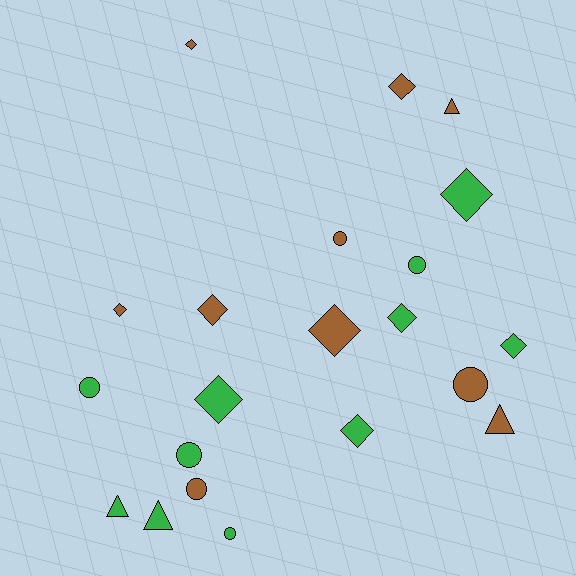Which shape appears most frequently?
Diamond, with 10 objects.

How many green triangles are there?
There are 2 green triangles.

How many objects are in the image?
There are 21 objects.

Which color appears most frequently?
Green, with 11 objects.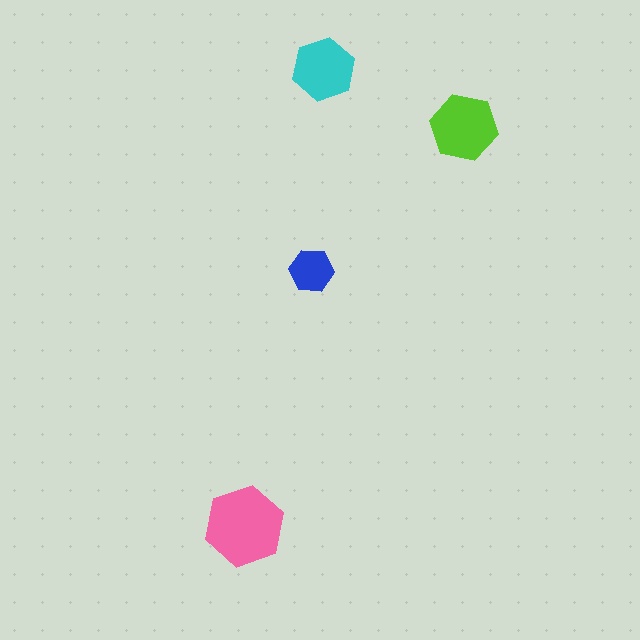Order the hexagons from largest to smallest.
the pink one, the lime one, the cyan one, the blue one.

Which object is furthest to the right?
The lime hexagon is rightmost.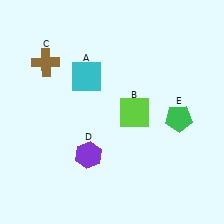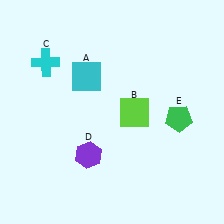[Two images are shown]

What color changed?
The cross (C) changed from brown in Image 1 to cyan in Image 2.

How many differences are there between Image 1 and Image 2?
There is 1 difference between the two images.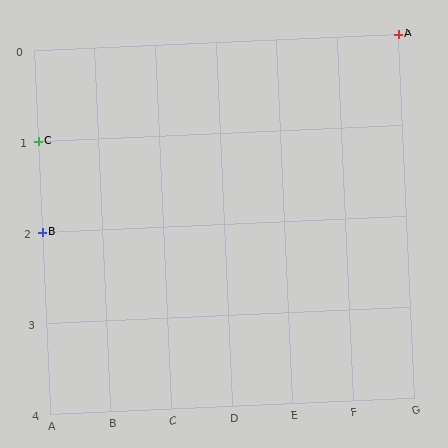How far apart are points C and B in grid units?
Points C and B are 1 row apart.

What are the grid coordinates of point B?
Point B is at grid coordinates (A, 2).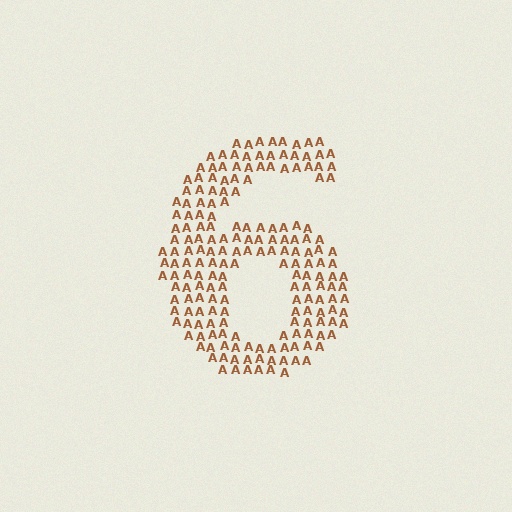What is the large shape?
The large shape is the digit 6.